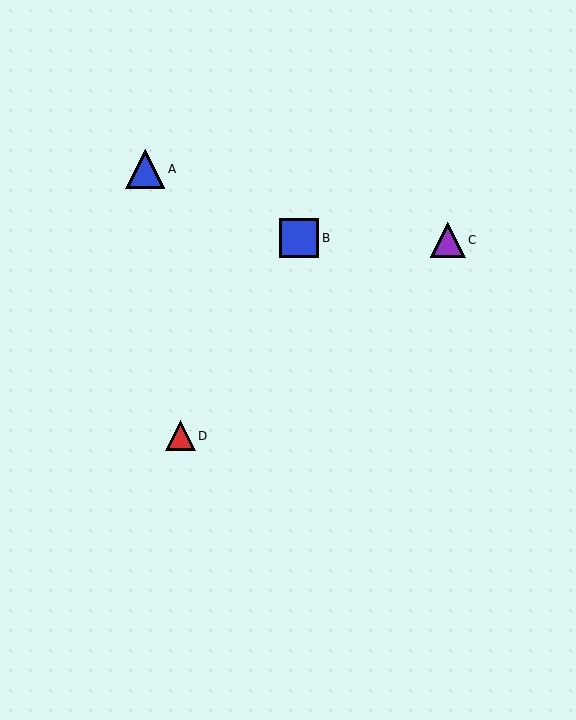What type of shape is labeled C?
Shape C is a purple triangle.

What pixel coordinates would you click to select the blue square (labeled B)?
Click at (299, 238) to select the blue square B.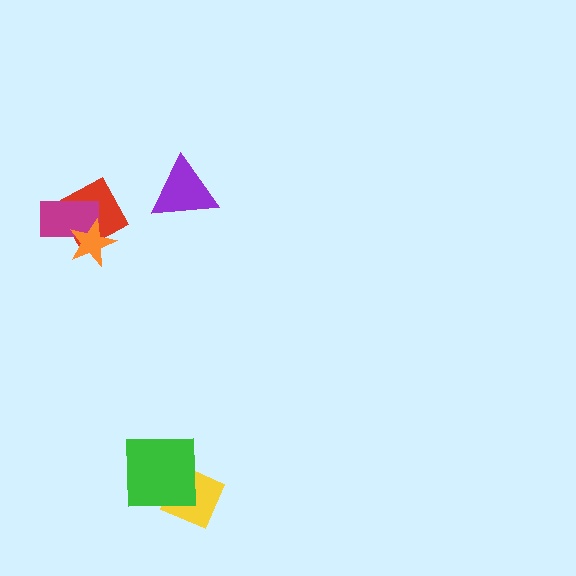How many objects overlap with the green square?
1 object overlaps with the green square.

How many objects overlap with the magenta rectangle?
2 objects overlap with the magenta rectangle.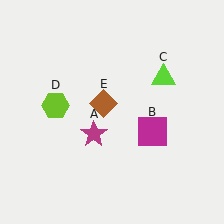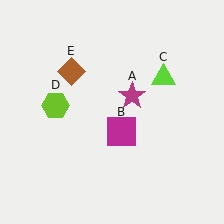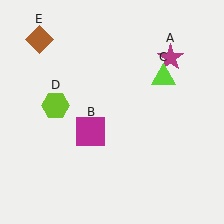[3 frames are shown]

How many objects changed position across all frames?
3 objects changed position: magenta star (object A), magenta square (object B), brown diamond (object E).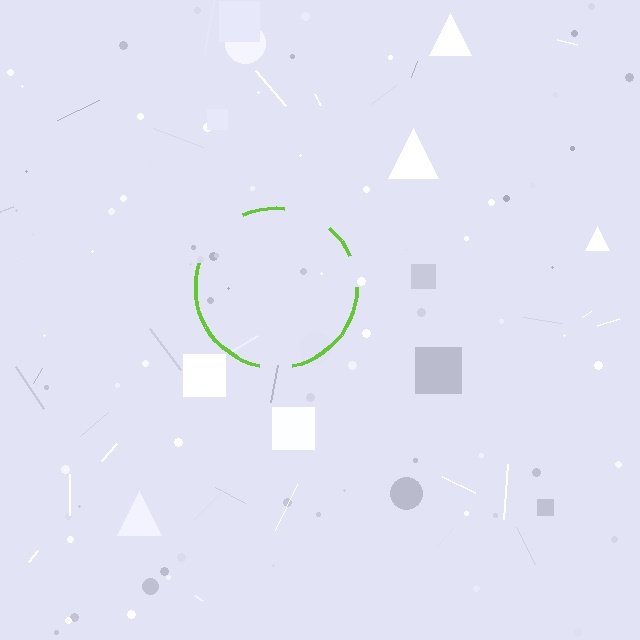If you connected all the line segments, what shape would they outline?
They would outline a circle.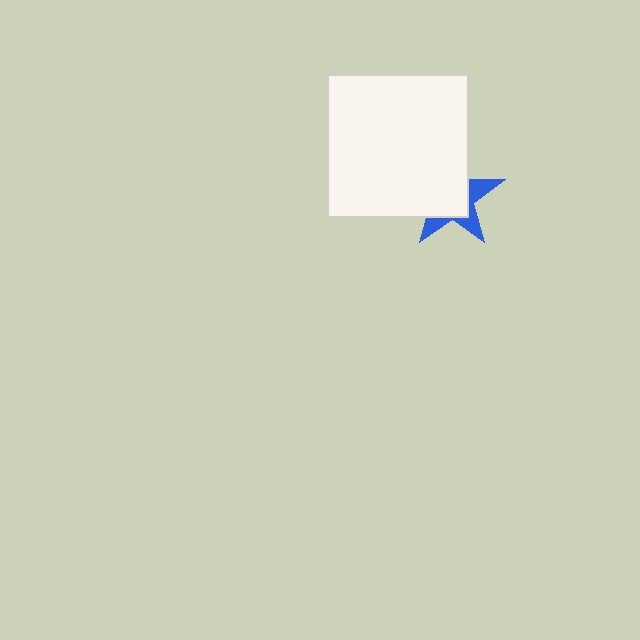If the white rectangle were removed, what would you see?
You would see the complete blue star.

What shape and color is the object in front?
The object in front is a white rectangle.